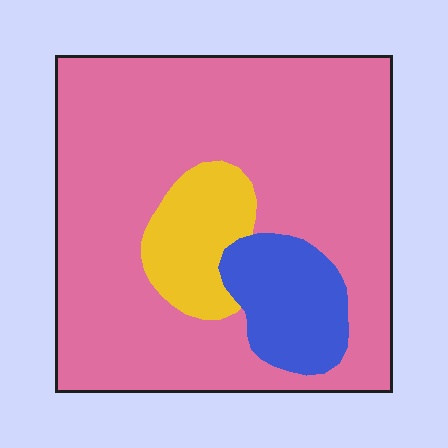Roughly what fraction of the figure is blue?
Blue covers 12% of the figure.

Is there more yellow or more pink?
Pink.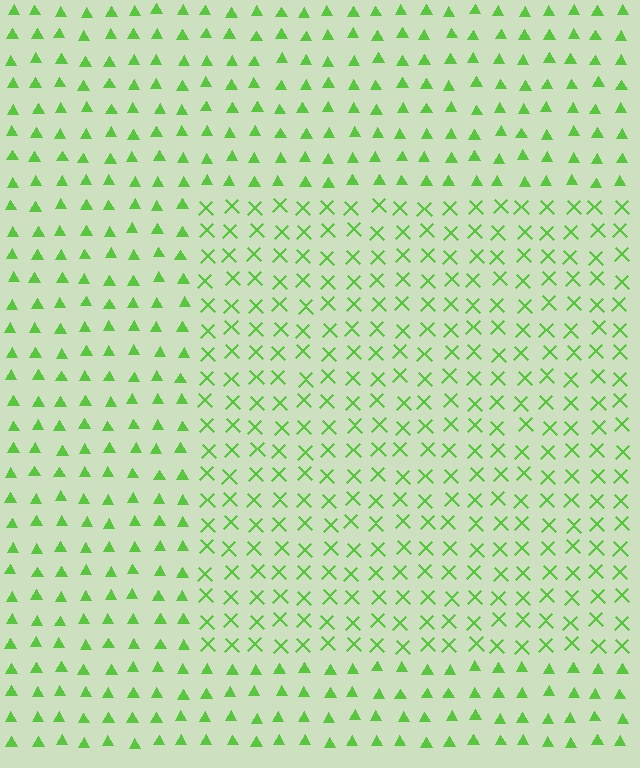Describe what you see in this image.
The image is filled with small lime elements arranged in a uniform grid. A rectangle-shaped region contains X marks, while the surrounding area contains triangles. The boundary is defined purely by the change in element shape.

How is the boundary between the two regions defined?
The boundary is defined by a change in element shape: X marks inside vs. triangles outside. All elements share the same color and spacing.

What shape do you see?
I see a rectangle.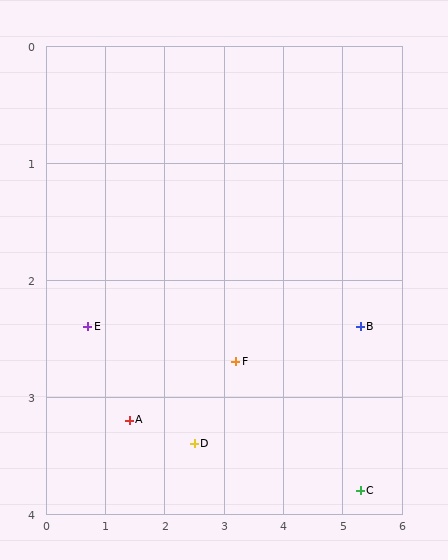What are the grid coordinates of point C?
Point C is at approximately (5.3, 3.8).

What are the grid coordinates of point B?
Point B is at approximately (5.3, 2.4).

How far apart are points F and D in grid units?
Points F and D are about 1.0 grid units apart.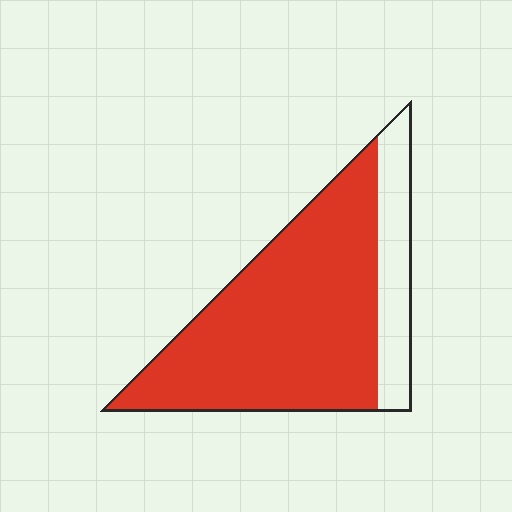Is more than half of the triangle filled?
Yes.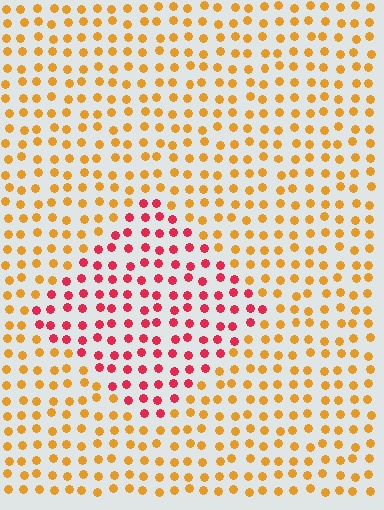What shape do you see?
I see a diamond.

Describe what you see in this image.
The image is filled with small orange elements in a uniform arrangement. A diamond-shaped region is visible where the elements are tinted to a slightly different hue, forming a subtle color boundary.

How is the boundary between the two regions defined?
The boundary is defined purely by a slight shift in hue (about 49 degrees). Spacing, size, and orientation are identical on both sides.